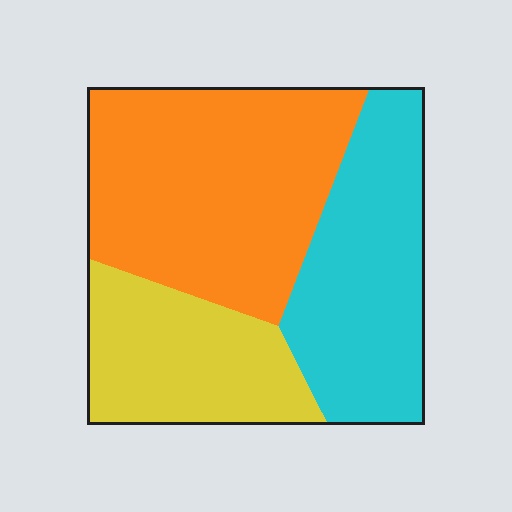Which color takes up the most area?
Orange, at roughly 45%.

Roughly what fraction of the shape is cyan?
Cyan takes up about one third (1/3) of the shape.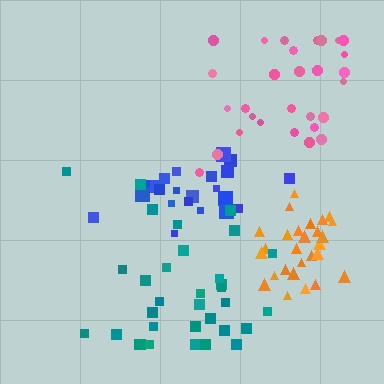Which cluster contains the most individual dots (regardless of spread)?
Teal (34).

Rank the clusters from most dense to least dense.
orange, blue, pink, teal.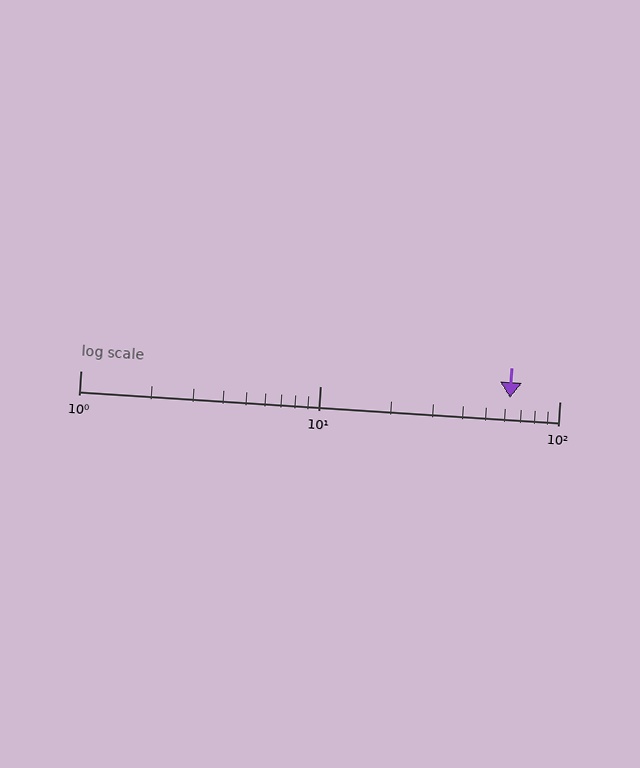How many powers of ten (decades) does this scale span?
The scale spans 2 decades, from 1 to 100.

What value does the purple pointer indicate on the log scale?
The pointer indicates approximately 62.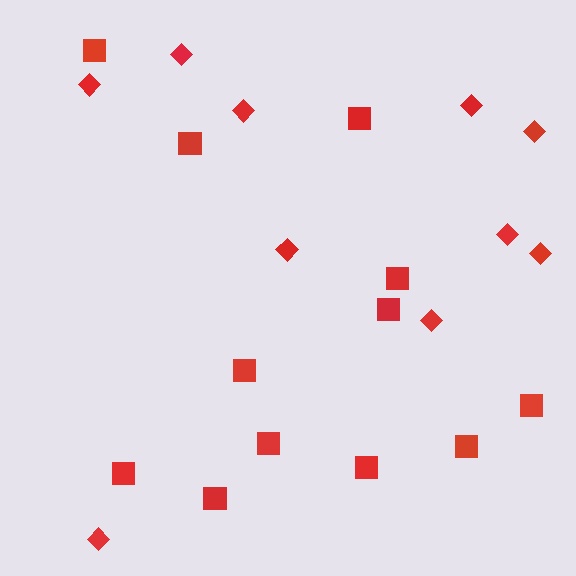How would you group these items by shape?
There are 2 groups: one group of diamonds (10) and one group of squares (12).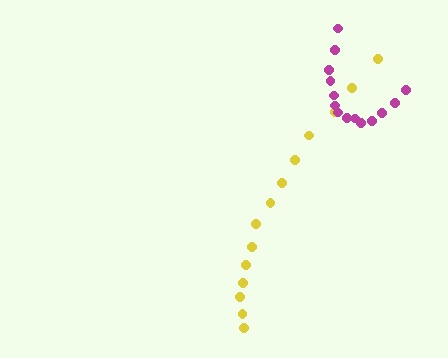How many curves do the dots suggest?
There are 2 distinct paths.